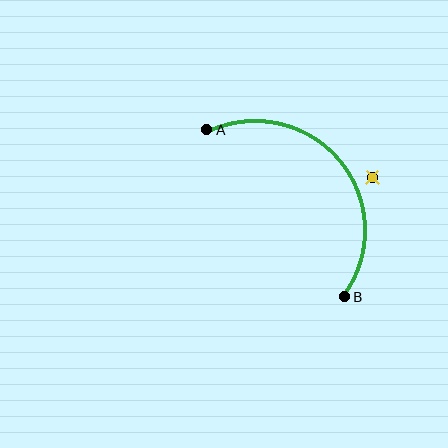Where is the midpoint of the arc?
The arc midpoint is the point on the curve farthest from the straight line joining A and B. It sits above and to the right of that line.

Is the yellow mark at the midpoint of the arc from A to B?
No — the yellow mark does not lie on the arc at all. It sits slightly outside the curve.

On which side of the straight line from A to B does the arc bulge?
The arc bulges above and to the right of the straight line connecting A and B.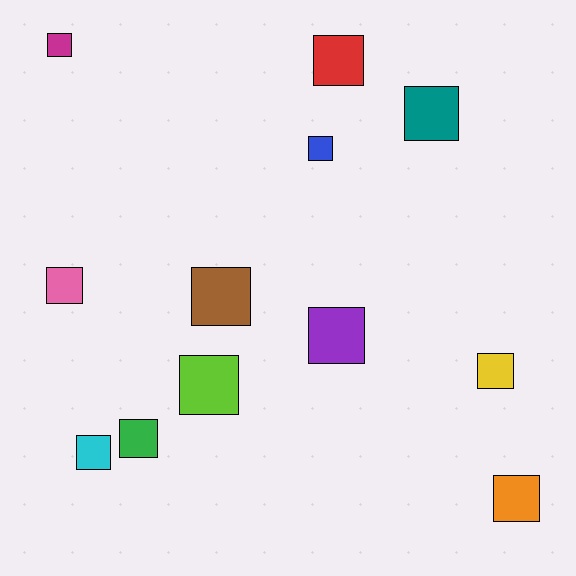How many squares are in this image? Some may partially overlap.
There are 12 squares.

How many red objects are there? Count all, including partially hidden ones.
There is 1 red object.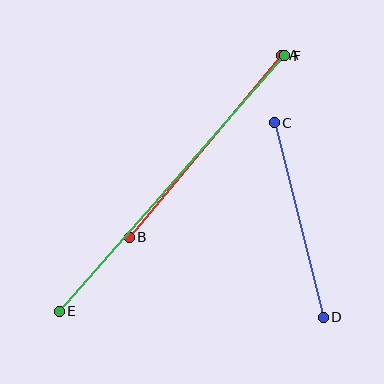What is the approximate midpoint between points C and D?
The midpoint is at approximately (299, 220) pixels.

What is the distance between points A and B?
The distance is approximately 237 pixels.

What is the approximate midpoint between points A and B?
The midpoint is at approximately (205, 146) pixels.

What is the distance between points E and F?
The distance is approximately 341 pixels.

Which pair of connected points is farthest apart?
Points E and F are farthest apart.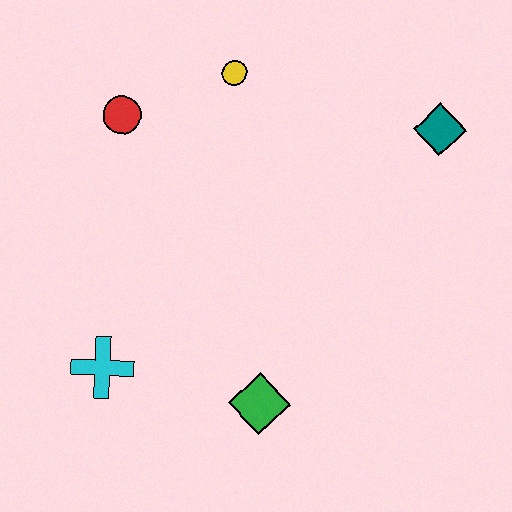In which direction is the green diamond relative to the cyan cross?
The green diamond is to the right of the cyan cross.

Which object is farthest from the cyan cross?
The teal diamond is farthest from the cyan cross.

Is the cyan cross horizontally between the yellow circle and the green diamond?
No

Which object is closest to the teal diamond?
The yellow circle is closest to the teal diamond.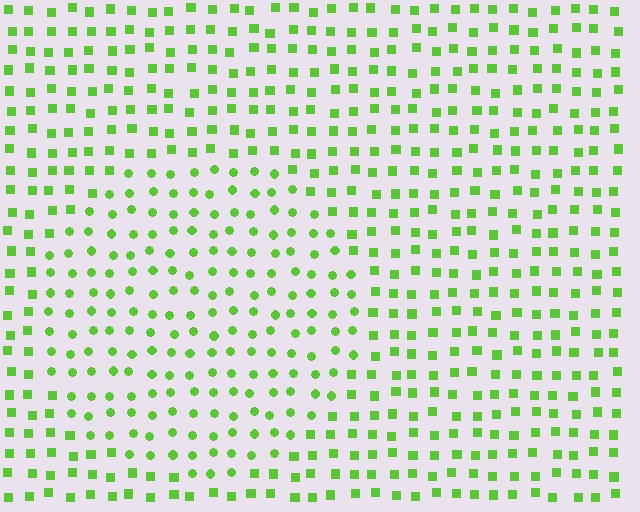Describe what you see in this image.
The image is filled with small lime elements arranged in a uniform grid. A circle-shaped region contains circles, while the surrounding area contains squares. The boundary is defined purely by the change in element shape.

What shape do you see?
I see a circle.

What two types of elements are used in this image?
The image uses circles inside the circle region and squares outside it.